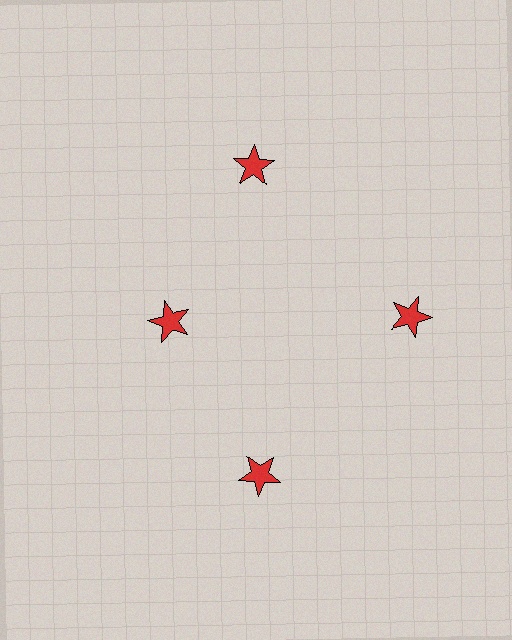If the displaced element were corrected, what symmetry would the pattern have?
It would have 4-fold rotational symmetry — the pattern would map onto itself every 90 degrees.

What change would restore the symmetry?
The symmetry would be restored by moving it outward, back onto the ring so that all 4 stars sit at equal angles and equal distance from the center.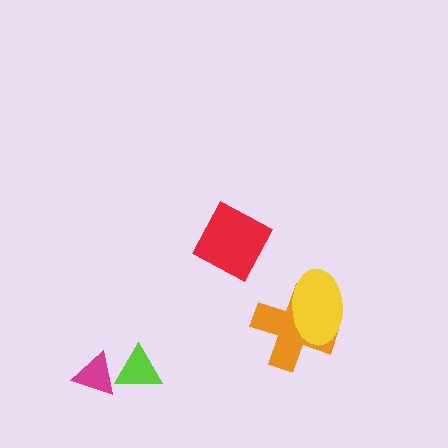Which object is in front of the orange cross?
The yellow ellipse is in front of the orange cross.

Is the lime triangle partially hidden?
Yes, it is partially covered by another shape.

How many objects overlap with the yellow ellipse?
1 object overlaps with the yellow ellipse.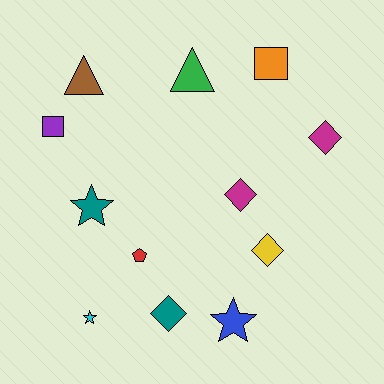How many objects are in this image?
There are 12 objects.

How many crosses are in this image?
There are no crosses.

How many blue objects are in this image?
There is 1 blue object.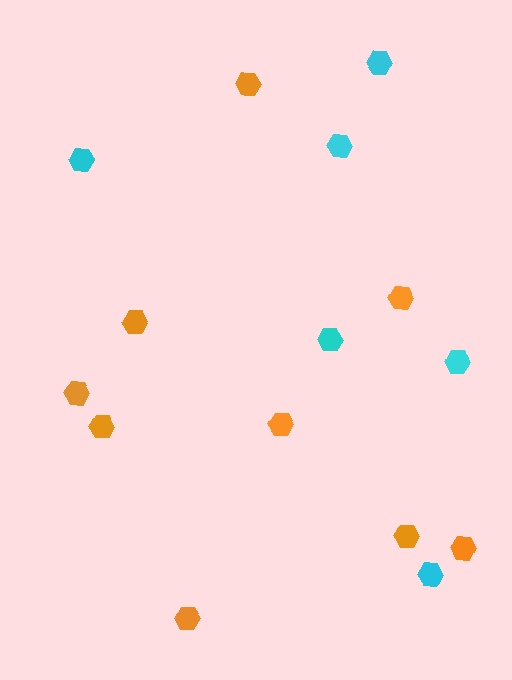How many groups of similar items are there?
There are 2 groups: one group of orange hexagons (9) and one group of cyan hexagons (6).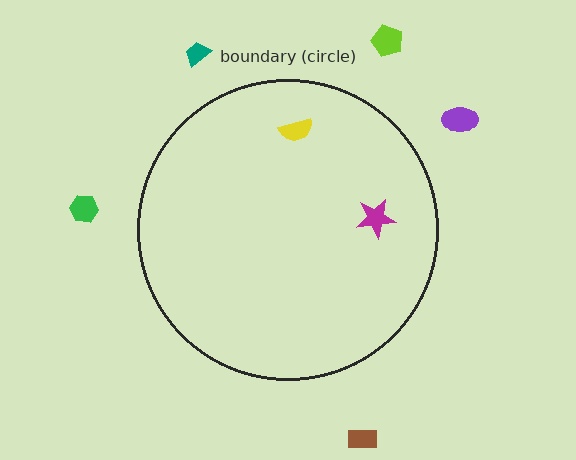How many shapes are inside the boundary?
2 inside, 5 outside.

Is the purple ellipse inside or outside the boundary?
Outside.